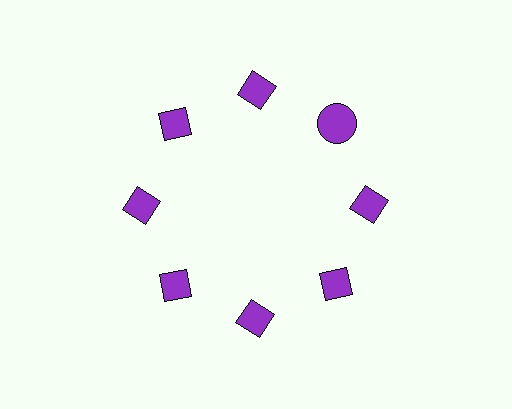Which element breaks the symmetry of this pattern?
The purple circle at roughly the 2 o'clock position breaks the symmetry. All other shapes are purple diamonds.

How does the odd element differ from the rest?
It has a different shape: circle instead of diamond.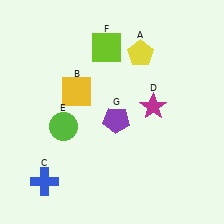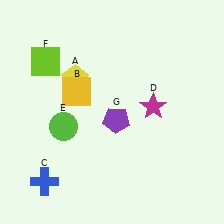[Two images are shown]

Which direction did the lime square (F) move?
The lime square (F) moved left.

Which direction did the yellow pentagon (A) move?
The yellow pentagon (A) moved left.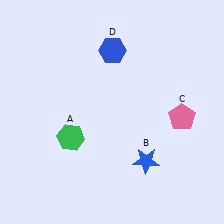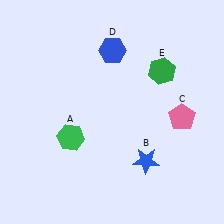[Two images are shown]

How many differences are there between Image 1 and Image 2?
There is 1 difference between the two images.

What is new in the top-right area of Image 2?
A green hexagon (E) was added in the top-right area of Image 2.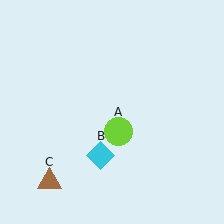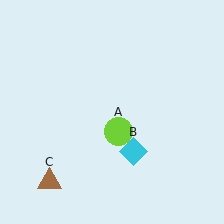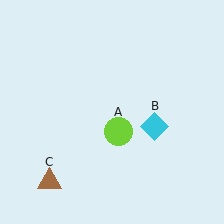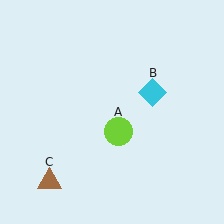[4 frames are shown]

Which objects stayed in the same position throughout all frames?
Lime circle (object A) and brown triangle (object C) remained stationary.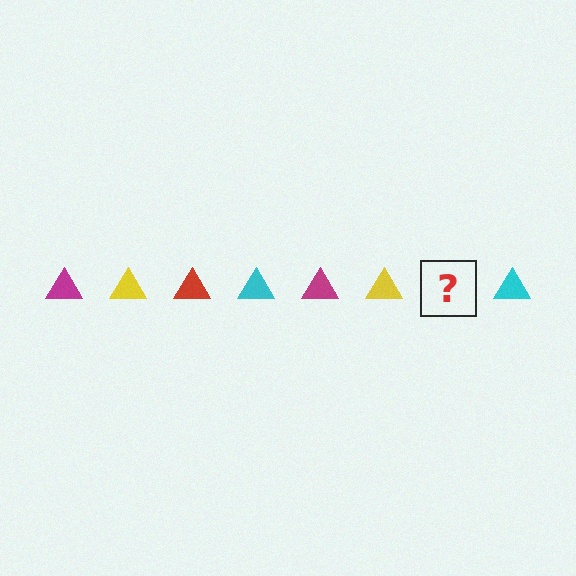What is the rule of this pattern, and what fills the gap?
The rule is that the pattern cycles through magenta, yellow, red, cyan triangles. The gap should be filled with a red triangle.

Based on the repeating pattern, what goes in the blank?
The blank should be a red triangle.